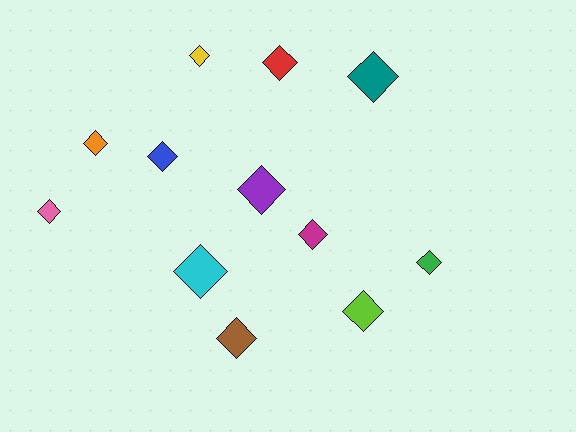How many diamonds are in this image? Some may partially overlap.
There are 12 diamonds.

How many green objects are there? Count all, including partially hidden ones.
There is 1 green object.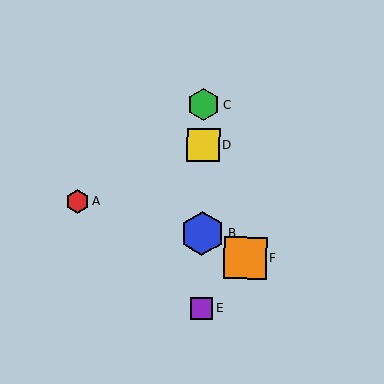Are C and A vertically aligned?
No, C is at x≈204 and A is at x≈78.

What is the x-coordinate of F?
Object F is at x≈246.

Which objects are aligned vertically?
Objects B, C, D, E are aligned vertically.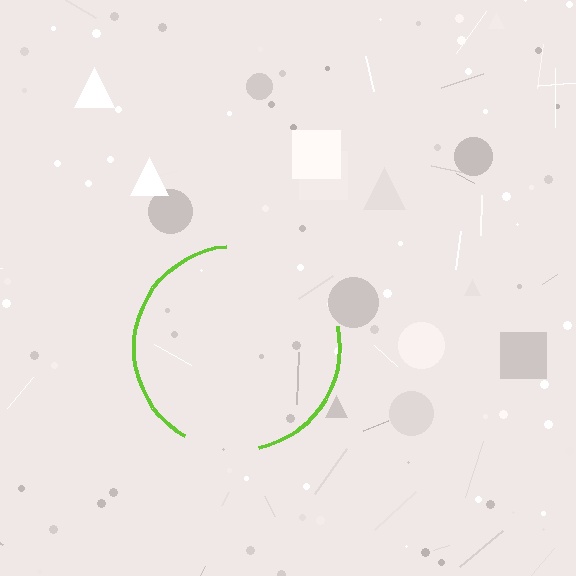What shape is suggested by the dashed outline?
The dashed outline suggests a circle.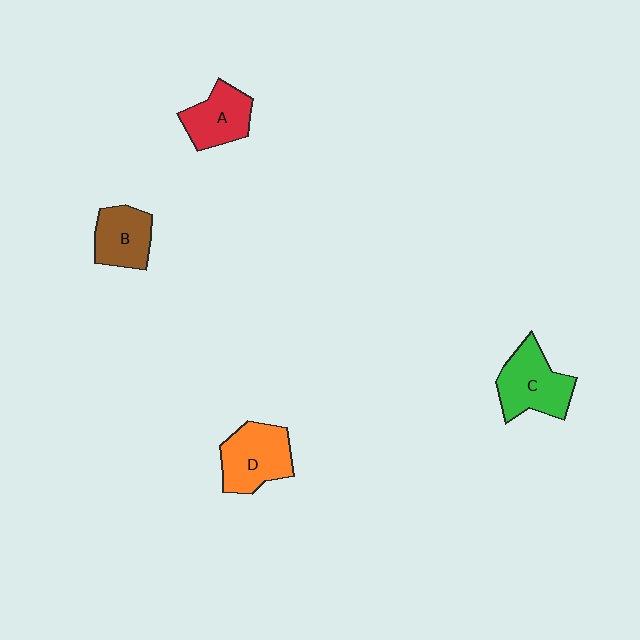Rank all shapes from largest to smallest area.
From largest to smallest: C (green), D (orange), A (red), B (brown).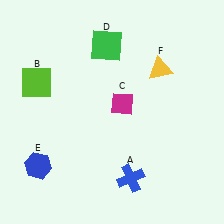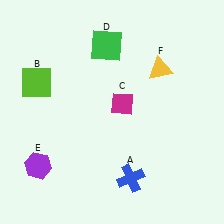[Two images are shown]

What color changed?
The hexagon (E) changed from blue in Image 1 to purple in Image 2.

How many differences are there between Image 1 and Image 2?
There is 1 difference between the two images.